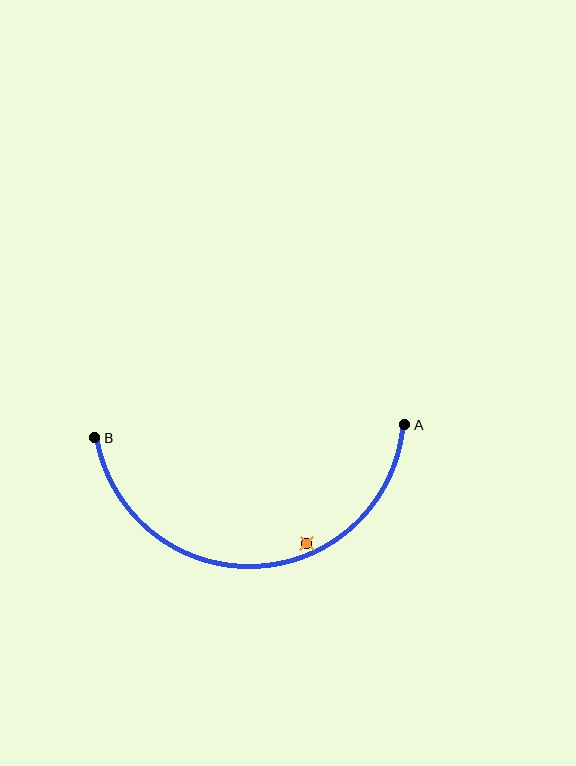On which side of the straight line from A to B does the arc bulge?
The arc bulges below the straight line connecting A and B.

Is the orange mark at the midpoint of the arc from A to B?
No — the orange mark does not lie on the arc at all. It sits slightly inside the curve.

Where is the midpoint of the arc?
The arc midpoint is the point on the curve farthest from the straight line joining A and B. It sits below that line.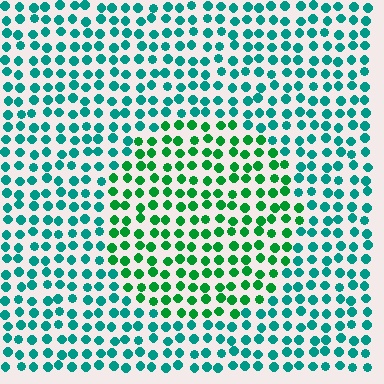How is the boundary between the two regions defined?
The boundary is defined purely by a slight shift in hue (about 37 degrees). Spacing, size, and orientation are identical on both sides.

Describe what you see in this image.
The image is filled with small teal elements in a uniform arrangement. A circle-shaped region is visible where the elements are tinted to a slightly different hue, forming a subtle color boundary.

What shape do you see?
I see a circle.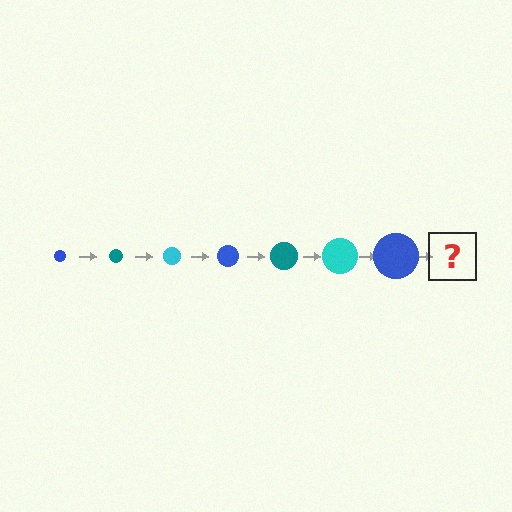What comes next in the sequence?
The next element should be a teal circle, larger than the previous one.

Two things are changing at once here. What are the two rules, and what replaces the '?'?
The two rules are that the circle grows larger each step and the color cycles through blue, teal, and cyan. The '?' should be a teal circle, larger than the previous one.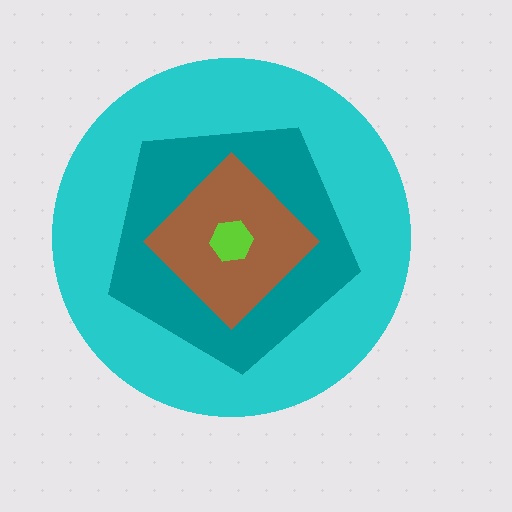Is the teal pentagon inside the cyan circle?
Yes.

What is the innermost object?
The lime hexagon.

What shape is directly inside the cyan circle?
The teal pentagon.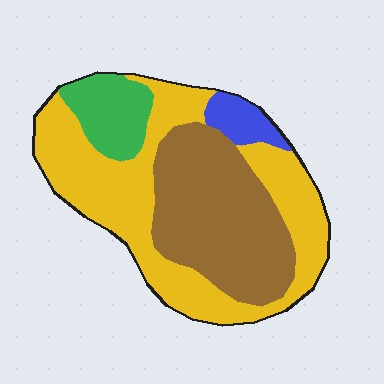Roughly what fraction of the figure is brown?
Brown takes up about three eighths (3/8) of the figure.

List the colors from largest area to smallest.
From largest to smallest: yellow, brown, green, blue.